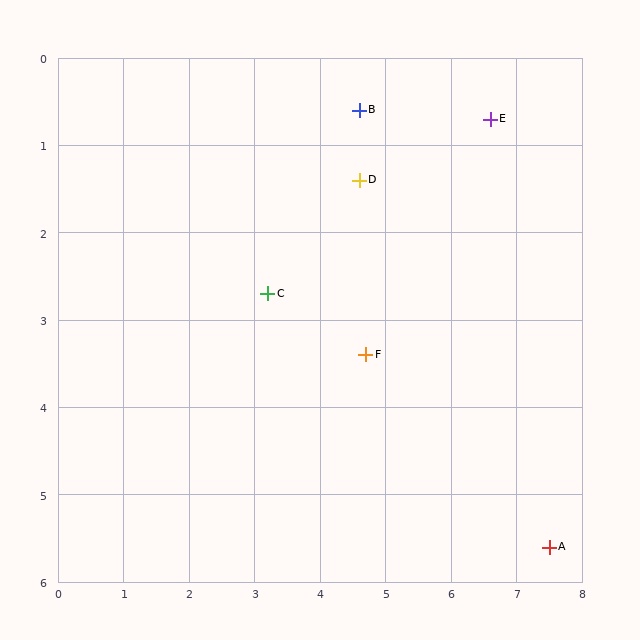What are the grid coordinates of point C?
Point C is at approximately (3.2, 2.7).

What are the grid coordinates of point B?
Point B is at approximately (4.6, 0.6).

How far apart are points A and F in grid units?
Points A and F are about 3.6 grid units apart.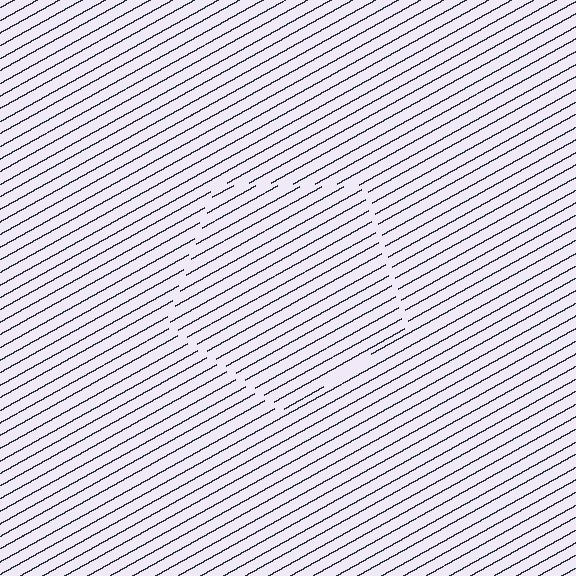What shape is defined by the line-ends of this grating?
An illusory pentagon. The interior of the shape contains the same grating, shifted by half a period — the contour is defined by the phase discontinuity where line-ends from the inner and outer gratings abut.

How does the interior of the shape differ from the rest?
The interior of the shape contains the same grating, shifted by half a period — the contour is defined by the phase discontinuity where line-ends from the inner and outer gratings abut.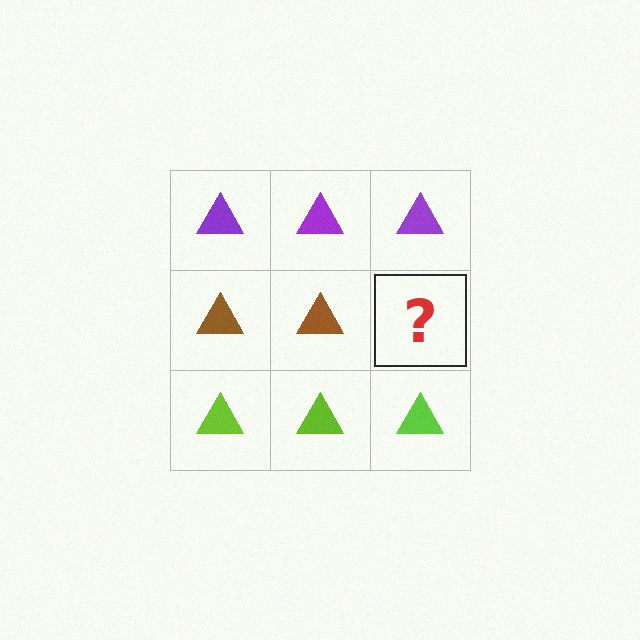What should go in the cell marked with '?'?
The missing cell should contain a brown triangle.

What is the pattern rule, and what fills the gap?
The rule is that each row has a consistent color. The gap should be filled with a brown triangle.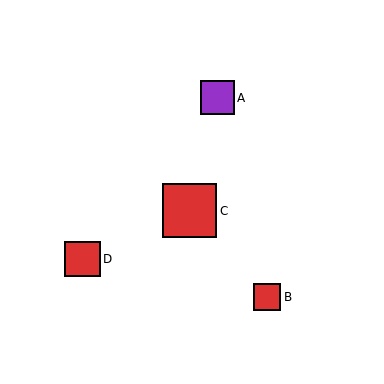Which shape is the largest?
The red square (labeled C) is the largest.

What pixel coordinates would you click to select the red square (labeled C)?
Click at (190, 211) to select the red square C.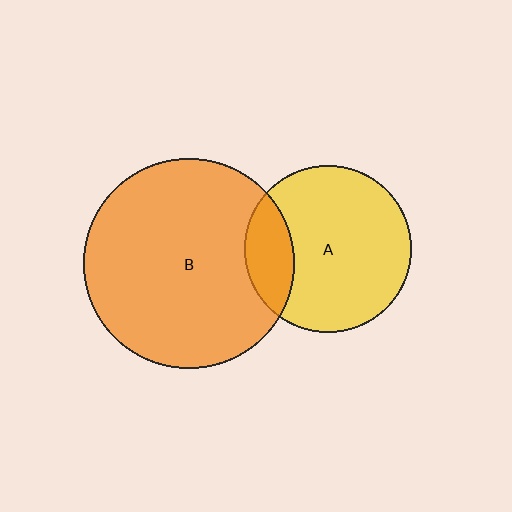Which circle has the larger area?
Circle B (orange).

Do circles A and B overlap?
Yes.